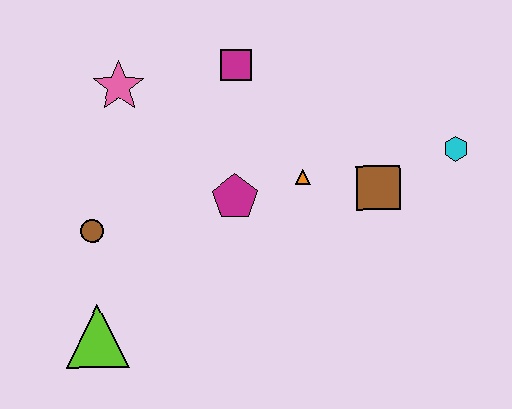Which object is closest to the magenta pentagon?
The orange triangle is closest to the magenta pentagon.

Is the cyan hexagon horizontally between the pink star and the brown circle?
No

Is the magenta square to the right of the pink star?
Yes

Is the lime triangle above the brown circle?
No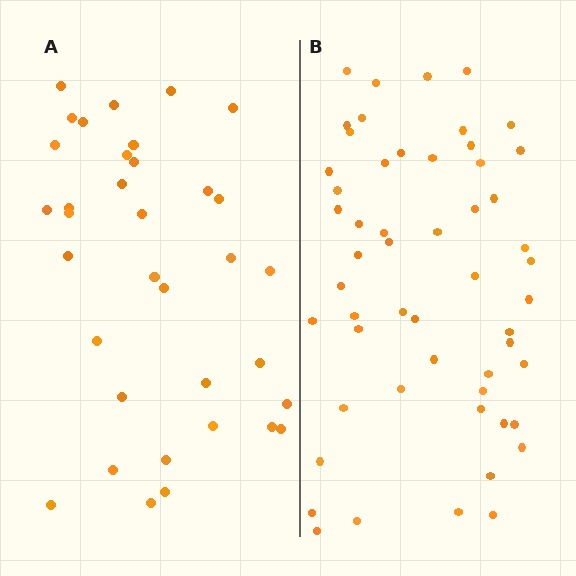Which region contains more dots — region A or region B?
Region B (the right region) has more dots.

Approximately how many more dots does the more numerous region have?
Region B has approximately 20 more dots than region A.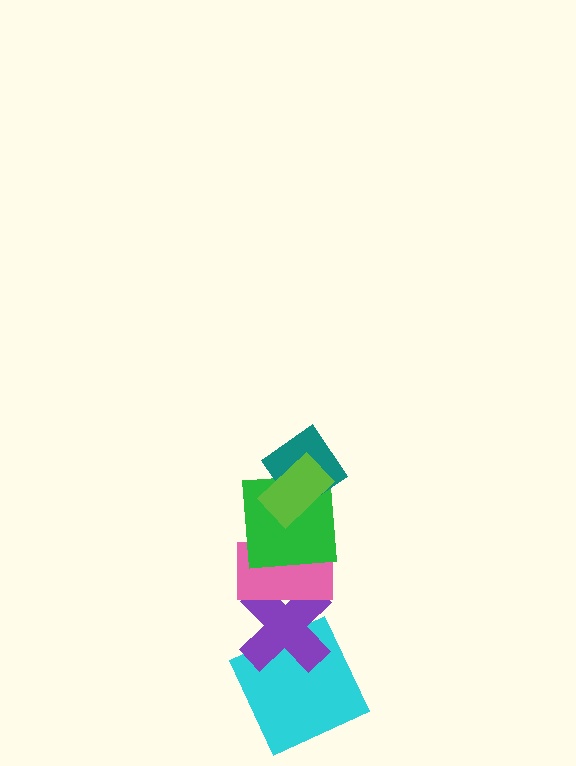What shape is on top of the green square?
The teal diamond is on top of the green square.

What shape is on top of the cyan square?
The purple cross is on top of the cyan square.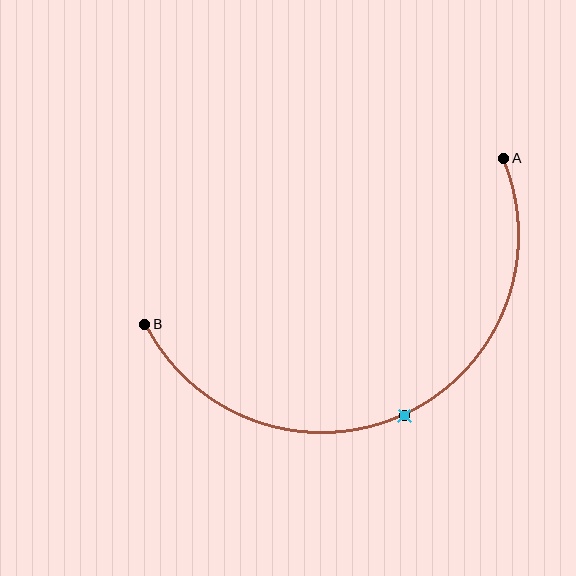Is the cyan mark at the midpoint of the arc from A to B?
Yes. The cyan mark lies on the arc at equal arc-length from both A and B — it is the arc midpoint.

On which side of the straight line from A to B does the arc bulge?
The arc bulges below the straight line connecting A and B.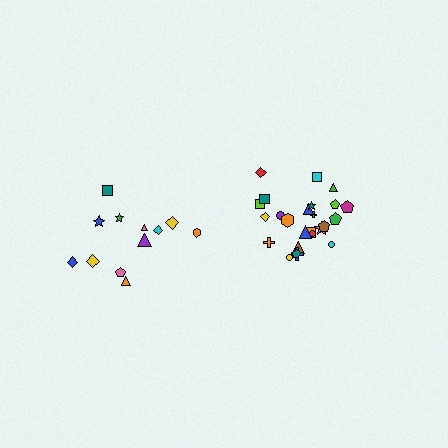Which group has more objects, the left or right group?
The right group.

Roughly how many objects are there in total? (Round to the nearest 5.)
Roughly 35 objects in total.